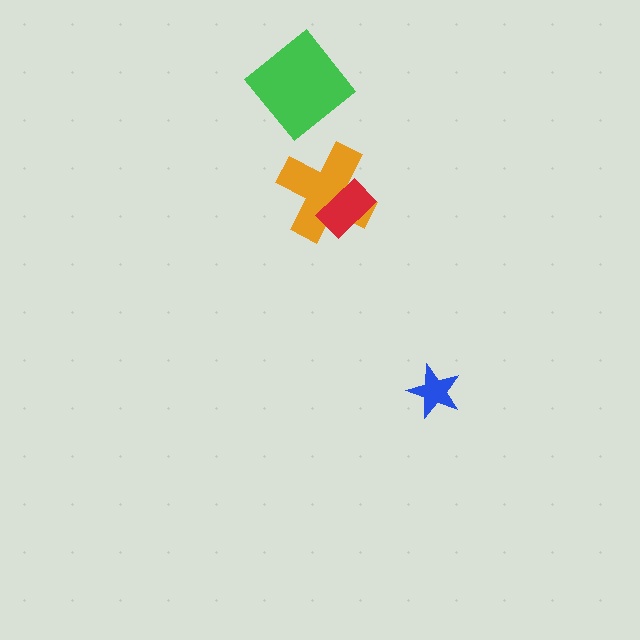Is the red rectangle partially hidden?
No, no other shape covers it.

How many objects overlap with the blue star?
0 objects overlap with the blue star.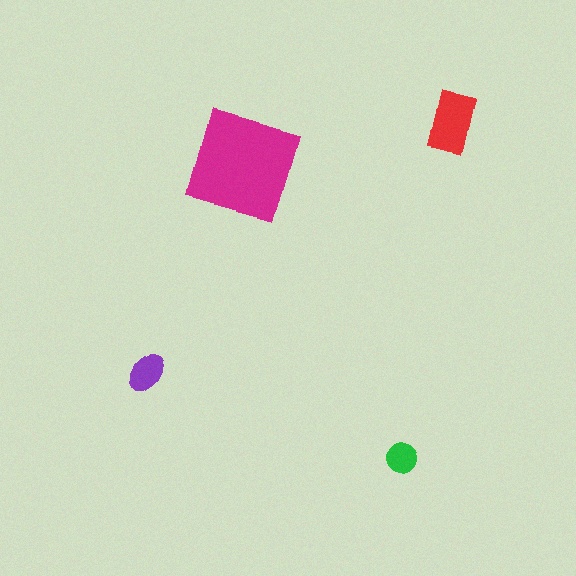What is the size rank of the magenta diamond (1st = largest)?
1st.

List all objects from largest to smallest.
The magenta diamond, the red rectangle, the purple ellipse, the green circle.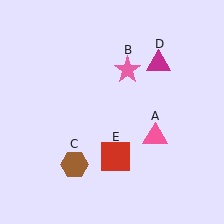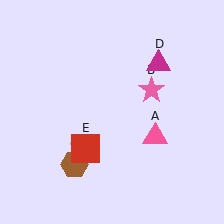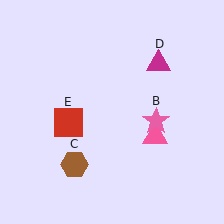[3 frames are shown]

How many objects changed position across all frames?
2 objects changed position: pink star (object B), red square (object E).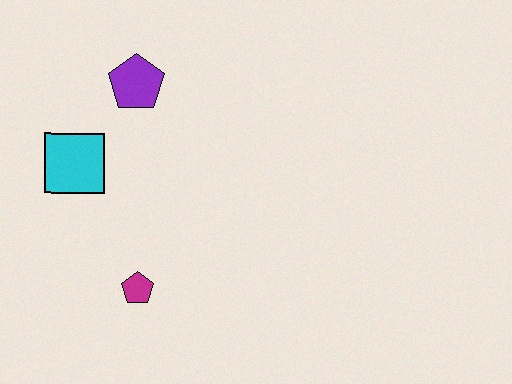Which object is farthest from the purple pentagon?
The magenta pentagon is farthest from the purple pentagon.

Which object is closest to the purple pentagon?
The cyan square is closest to the purple pentagon.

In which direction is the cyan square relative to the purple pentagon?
The cyan square is below the purple pentagon.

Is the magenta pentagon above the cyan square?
No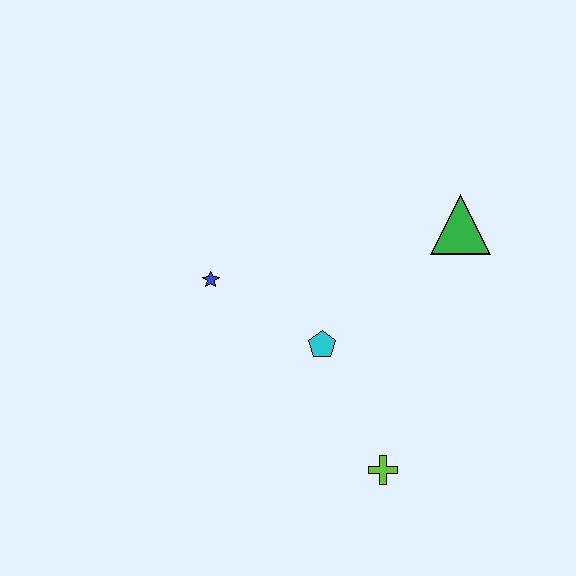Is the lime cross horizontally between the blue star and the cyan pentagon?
No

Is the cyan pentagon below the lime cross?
No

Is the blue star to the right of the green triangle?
No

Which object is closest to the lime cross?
The cyan pentagon is closest to the lime cross.